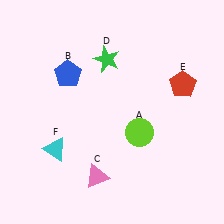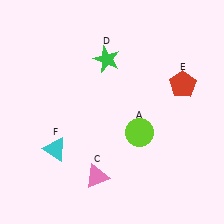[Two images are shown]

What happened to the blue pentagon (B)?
The blue pentagon (B) was removed in Image 2. It was in the top-left area of Image 1.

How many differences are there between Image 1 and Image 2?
There is 1 difference between the two images.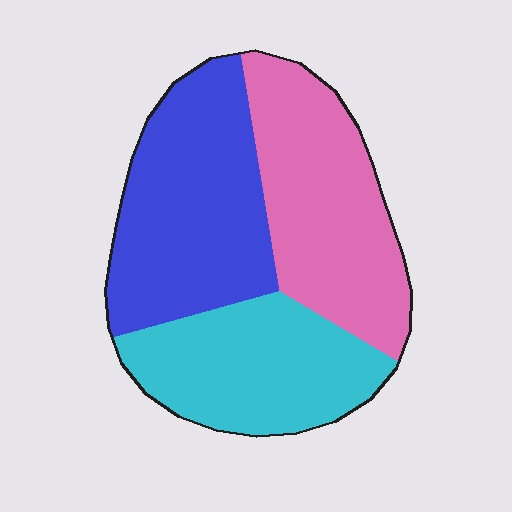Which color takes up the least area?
Cyan, at roughly 30%.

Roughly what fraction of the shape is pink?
Pink covers about 35% of the shape.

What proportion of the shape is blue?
Blue takes up between a third and a half of the shape.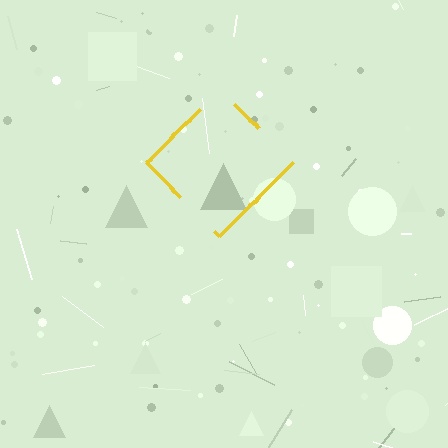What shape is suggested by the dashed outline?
The dashed outline suggests a diamond.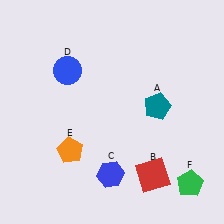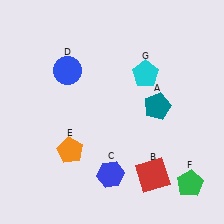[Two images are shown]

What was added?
A cyan pentagon (G) was added in Image 2.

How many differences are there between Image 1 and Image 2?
There is 1 difference between the two images.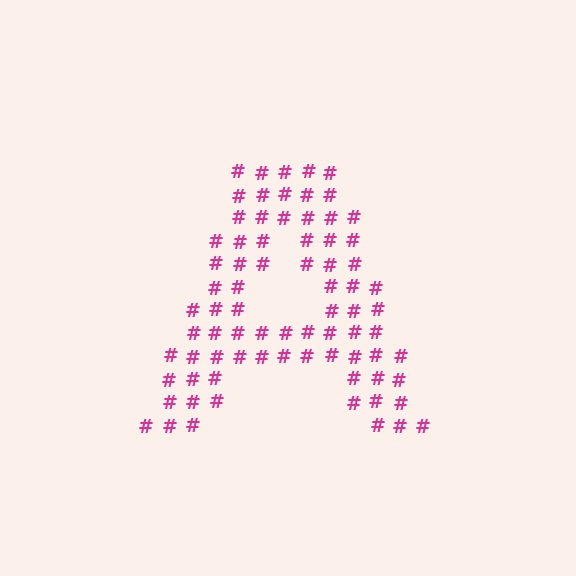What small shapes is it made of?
It is made of small hash symbols.